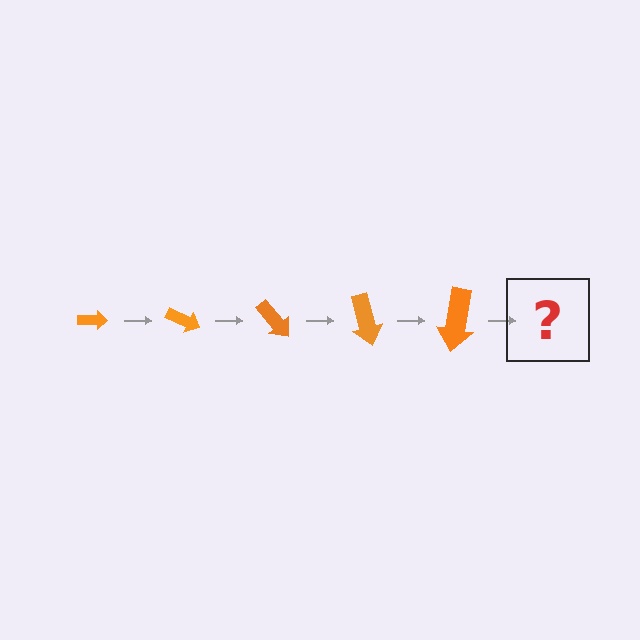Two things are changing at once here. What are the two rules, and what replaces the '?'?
The two rules are that the arrow grows larger each step and it rotates 25 degrees each step. The '?' should be an arrow, larger than the previous one and rotated 125 degrees from the start.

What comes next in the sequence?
The next element should be an arrow, larger than the previous one and rotated 125 degrees from the start.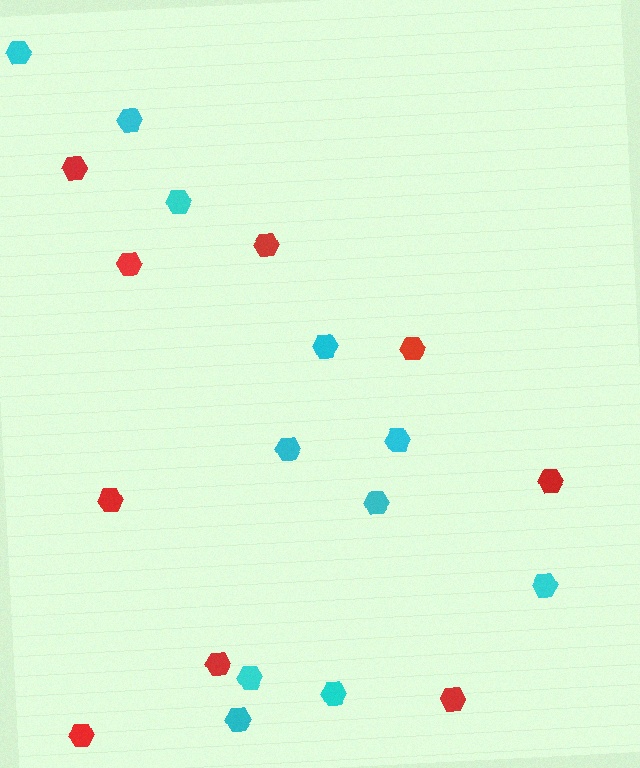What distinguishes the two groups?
There are 2 groups: one group of red hexagons (9) and one group of cyan hexagons (11).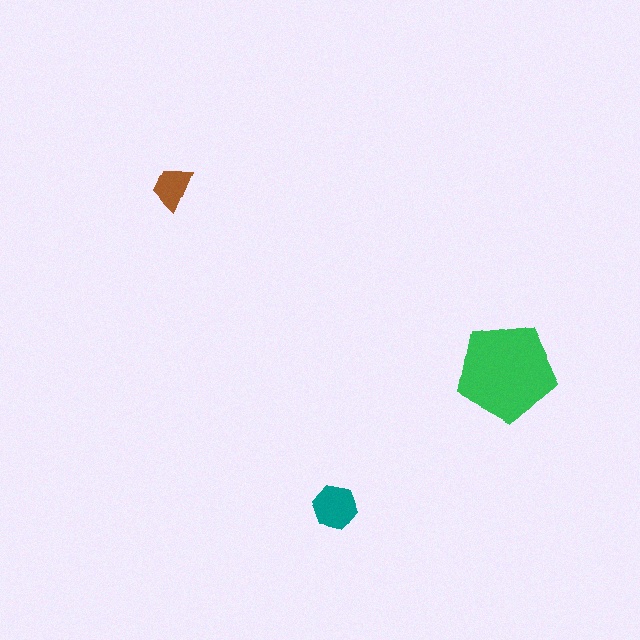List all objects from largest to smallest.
The green pentagon, the teal hexagon, the brown trapezoid.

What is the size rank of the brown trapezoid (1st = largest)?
3rd.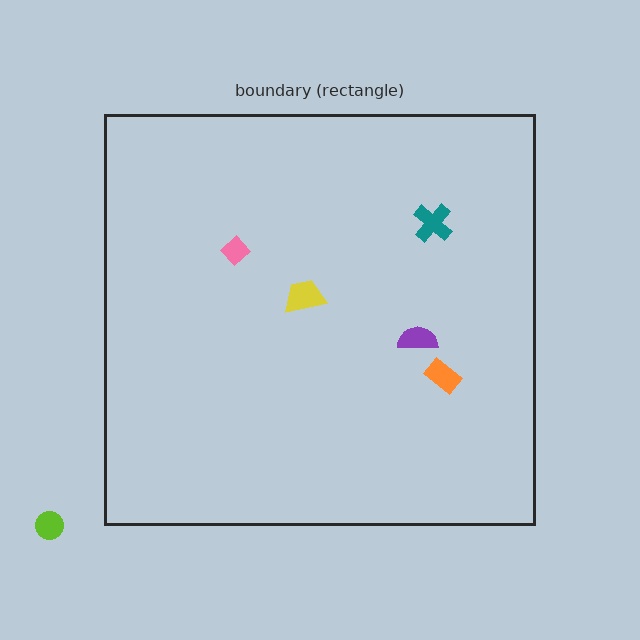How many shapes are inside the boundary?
5 inside, 1 outside.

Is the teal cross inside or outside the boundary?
Inside.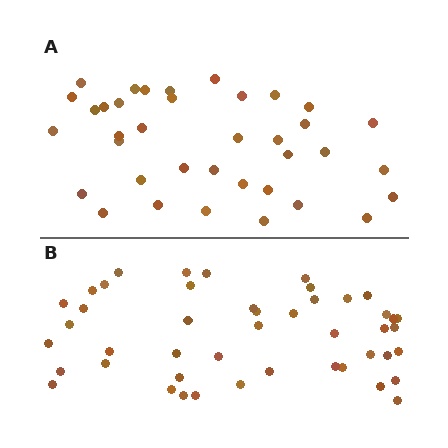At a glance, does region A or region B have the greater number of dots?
Region B (the bottom region) has more dots.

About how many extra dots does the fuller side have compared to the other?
Region B has roughly 8 or so more dots than region A.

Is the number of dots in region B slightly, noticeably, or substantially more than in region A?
Region B has only slightly more — the two regions are fairly close. The ratio is roughly 1.2 to 1.